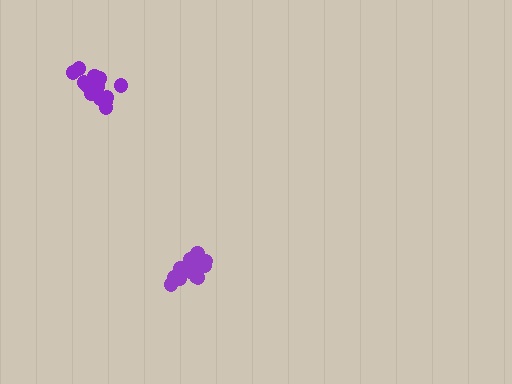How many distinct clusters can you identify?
There are 2 distinct clusters.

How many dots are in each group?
Group 1: 16 dots, Group 2: 16 dots (32 total).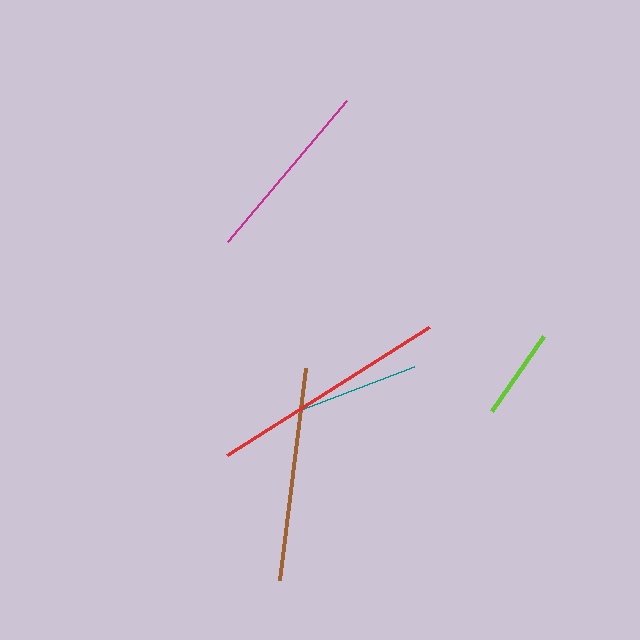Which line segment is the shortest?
The lime line is the shortest at approximately 91 pixels.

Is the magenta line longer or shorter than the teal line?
The magenta line is longer than the teal line.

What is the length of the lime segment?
The lime segment is approximately 91 pixels long.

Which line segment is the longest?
The red line is the longest at approximately 240 pixels.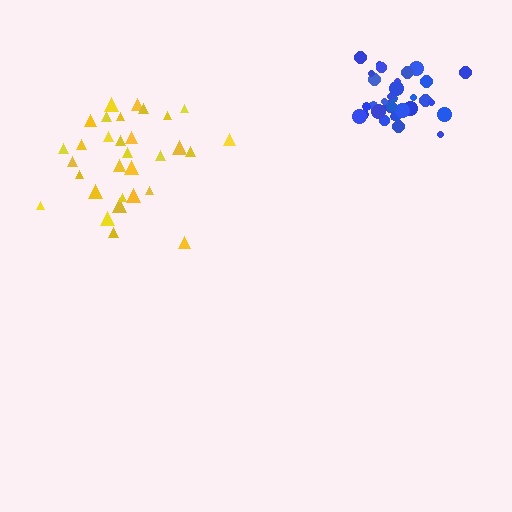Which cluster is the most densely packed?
Blue.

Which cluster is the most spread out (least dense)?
Yellow.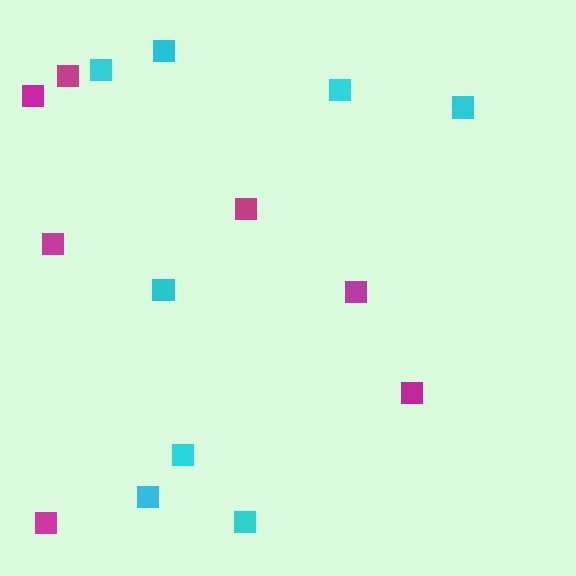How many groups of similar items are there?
There are 2 groups: one group of cyan squares (8) and one group of magenta squares (7).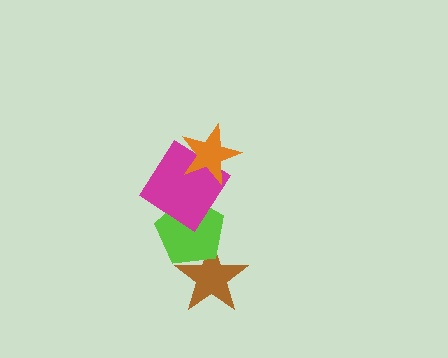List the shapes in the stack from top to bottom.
From top to bottom: the orange star, the magenta diamond, the lime pentagon, the brown star.